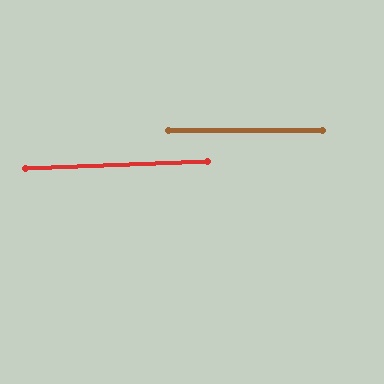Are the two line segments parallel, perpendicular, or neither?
Parallel — their directions differ by only 2.0°.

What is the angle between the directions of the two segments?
Approximately 2 degrees.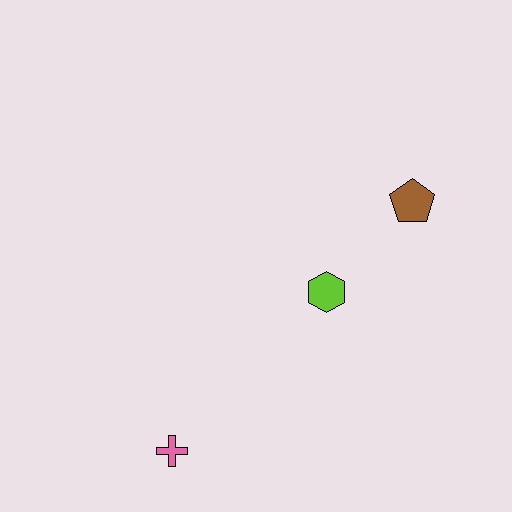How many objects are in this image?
There are 3 objects.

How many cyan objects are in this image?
There are no cyan objects.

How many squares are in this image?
There are no squares.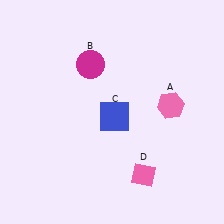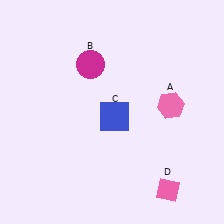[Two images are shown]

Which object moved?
The pink diamond (D) moved right.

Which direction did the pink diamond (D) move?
The pink diamond (D) moved right.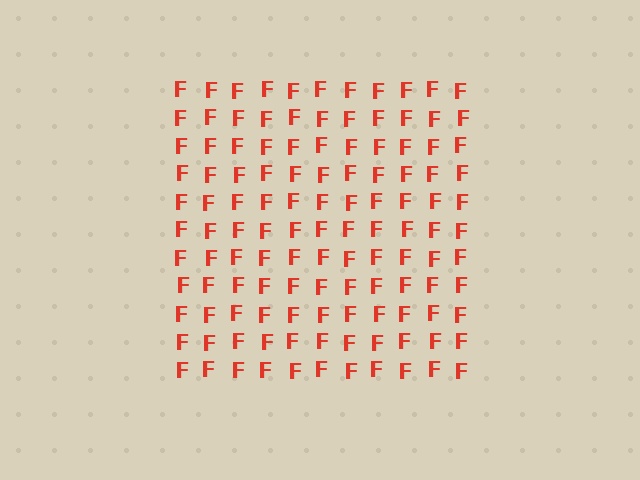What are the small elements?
The small elements are letter F's.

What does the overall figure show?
The overall figure shows a square.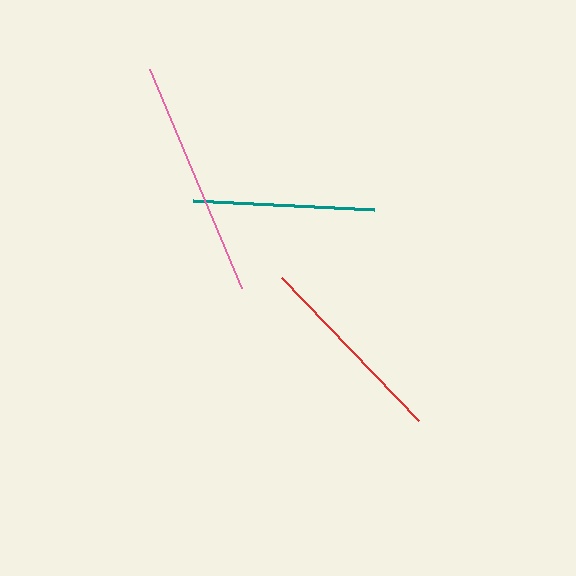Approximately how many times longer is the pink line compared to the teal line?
The pink line is approximately 1.3 times the length of the teal line.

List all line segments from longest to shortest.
From longest to shortest: pink, red, teal.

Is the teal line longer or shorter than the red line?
The red line is longer than the teal line.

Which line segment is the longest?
The pink line is the longest at approximately 237 pixels.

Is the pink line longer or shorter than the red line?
The pink line is longer than the red line.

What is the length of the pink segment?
The pink segment is approximately 237 pixels long.